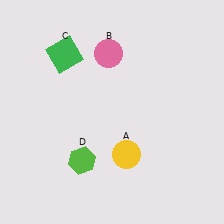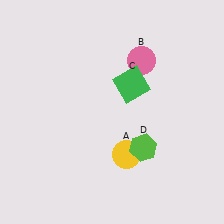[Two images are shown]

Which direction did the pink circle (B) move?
The pink circle (B) moved right.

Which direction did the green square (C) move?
The green square (C) moved right.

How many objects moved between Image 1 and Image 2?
3 objects moved between the two images.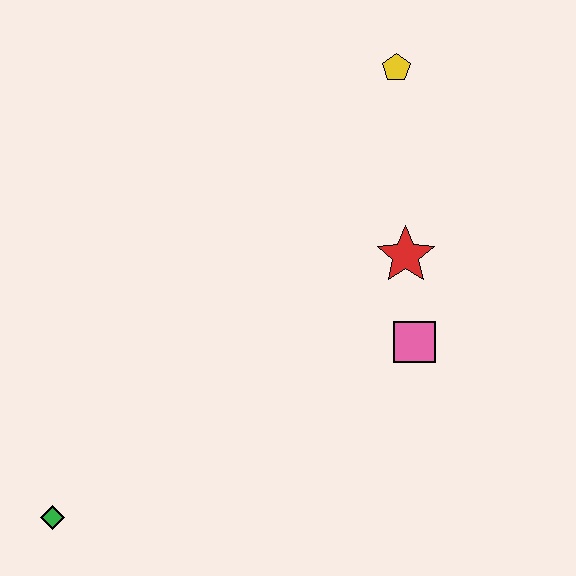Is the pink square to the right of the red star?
Yes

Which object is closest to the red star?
The pink square is closest to the red star.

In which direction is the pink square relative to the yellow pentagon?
The pink square is below the yellow pentagon.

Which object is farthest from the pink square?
The green diamond is farthest from the pink square.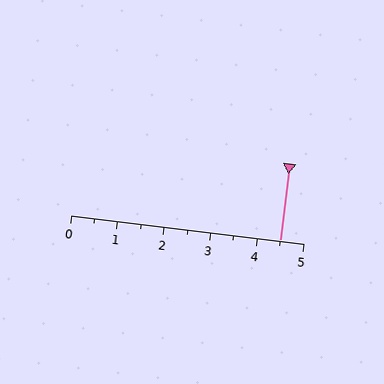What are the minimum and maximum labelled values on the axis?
The axis runs from 0 to 5.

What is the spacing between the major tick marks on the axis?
The major ticks are spaced 1 apart.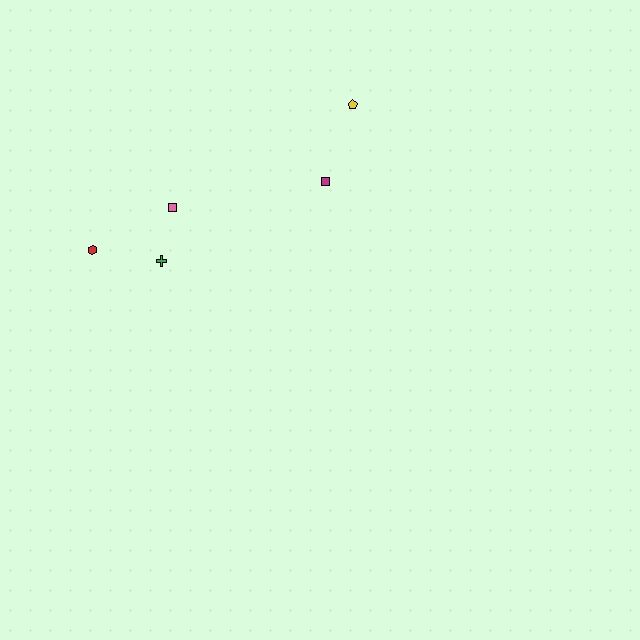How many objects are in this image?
There are 5 objects.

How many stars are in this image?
There are no stars.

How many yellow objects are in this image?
There is 1 yellow object.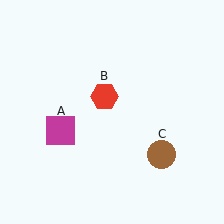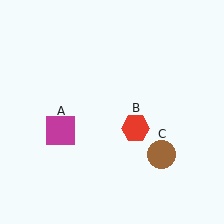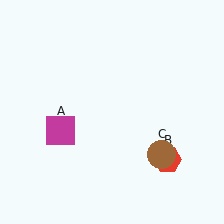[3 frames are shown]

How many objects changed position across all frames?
1 object changed position: red hexagon (object B).